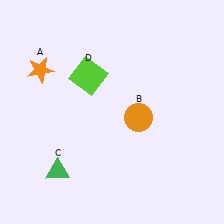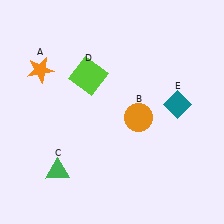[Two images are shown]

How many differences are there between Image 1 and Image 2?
There is 1 difference between the two images.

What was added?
A teal diamond (E) was added in Image 2.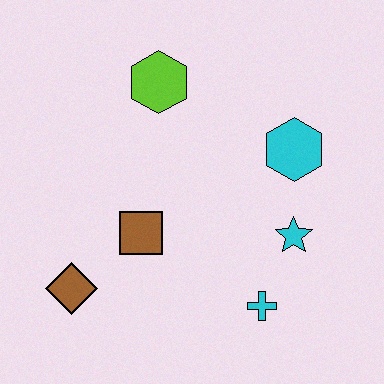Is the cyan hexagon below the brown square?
No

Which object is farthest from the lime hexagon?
The cyan cross is farthest from the lime hexagon.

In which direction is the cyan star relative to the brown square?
The cyan star is to the right of the brown square.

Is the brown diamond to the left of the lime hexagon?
Yes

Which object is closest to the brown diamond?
The brown square is closest to the brown diamond.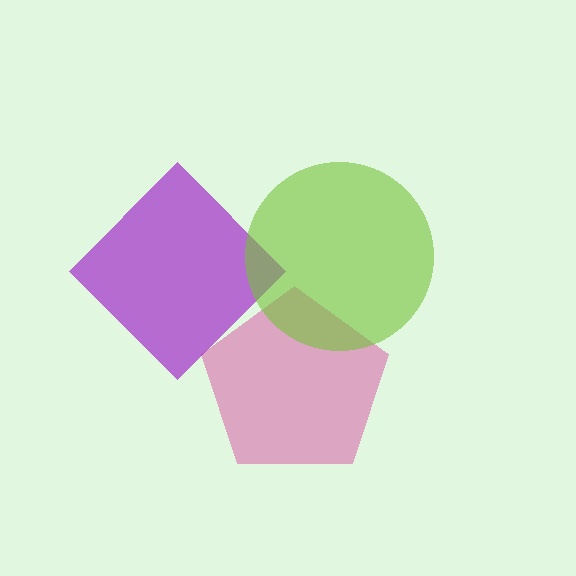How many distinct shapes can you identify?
There are 3 distinct shapes: a pink pentagon, a purple diamond, a lime circle.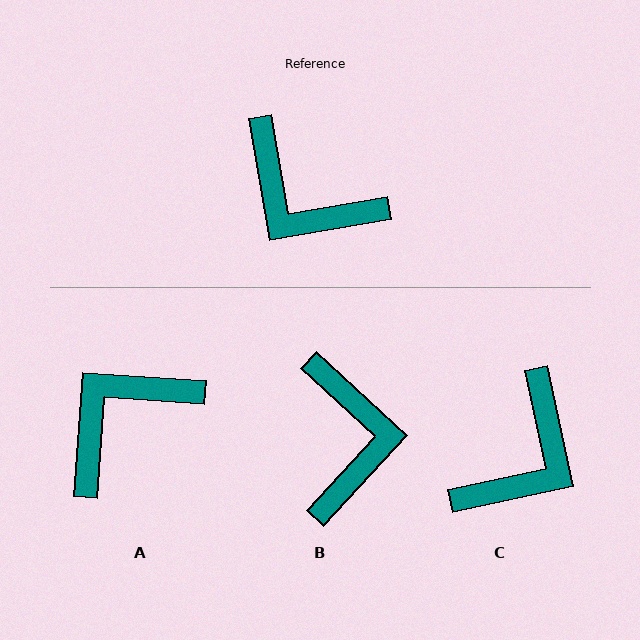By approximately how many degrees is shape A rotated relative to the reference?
Approximately 103 degrees clockwise.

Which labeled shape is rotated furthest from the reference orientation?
B, about 128 degrees away.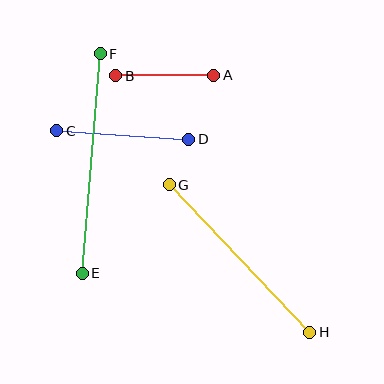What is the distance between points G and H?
The distance is approximately 204 pixels.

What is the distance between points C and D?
The distance is approximately 132 pixels.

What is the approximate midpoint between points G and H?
The midpoint is at approximately (240, 259) pixels.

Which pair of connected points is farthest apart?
Points E and F are farthest apart.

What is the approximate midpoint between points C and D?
The midpoint is at approximately (123, 135) pixels.